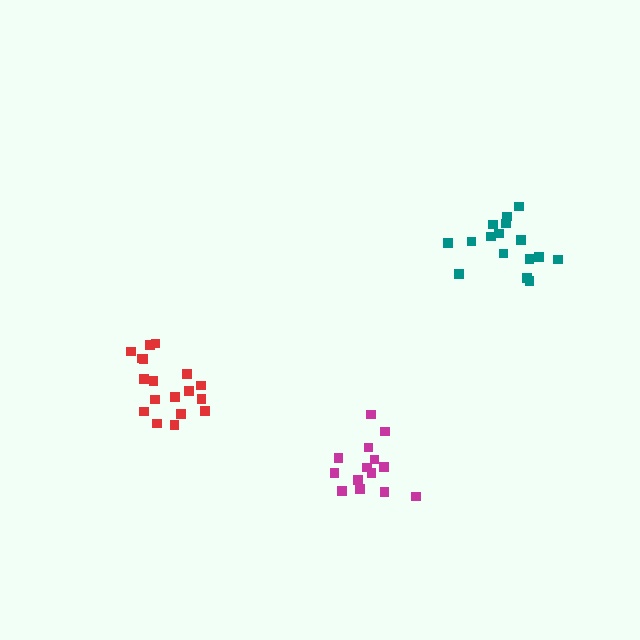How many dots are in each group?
Group 1: 18 dots, Group 2: 14 dots, Group 3: 16 dots (48 total).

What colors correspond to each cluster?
The clusters are colored: red, magenta, teal.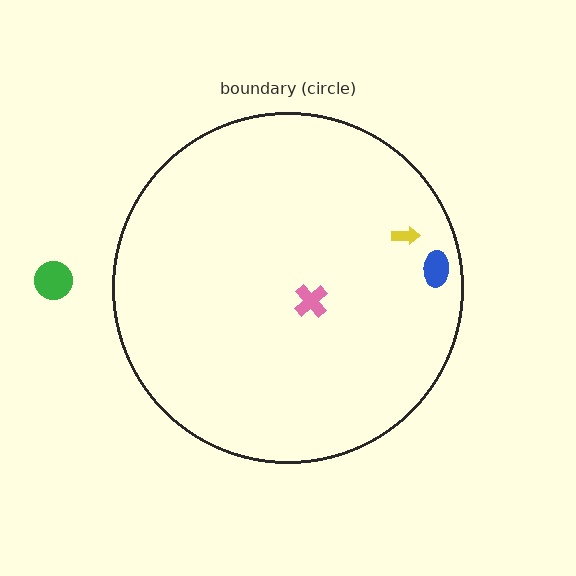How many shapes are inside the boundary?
3 inside, 1 outside.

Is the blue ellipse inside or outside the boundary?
Inside.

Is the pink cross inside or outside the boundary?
Inside.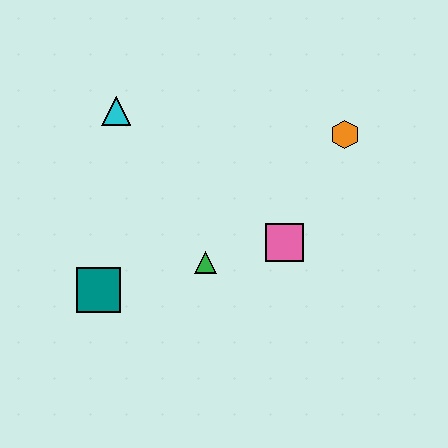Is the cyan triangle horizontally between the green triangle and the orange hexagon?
No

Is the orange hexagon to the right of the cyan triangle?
Yes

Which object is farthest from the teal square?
The orange hexagon is farthest from the teal square.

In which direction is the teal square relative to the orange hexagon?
The teal square is to the left of the orange hexagon.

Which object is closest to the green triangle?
The pink square is closest to the green triangle.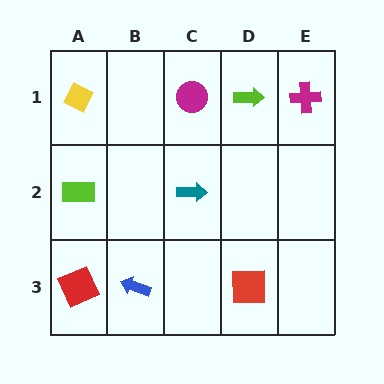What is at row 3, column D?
A red square.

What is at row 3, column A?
A red square.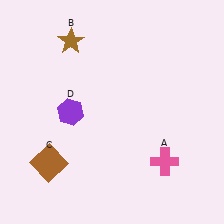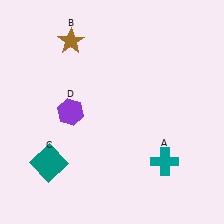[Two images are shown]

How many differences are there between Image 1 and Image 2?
There are 2 differences between the two images.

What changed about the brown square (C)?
In Image 1, C is brown. In Image 2, it changed to teal.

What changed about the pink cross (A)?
In Image 1, A is pink. In Image 2, it changed to teal.